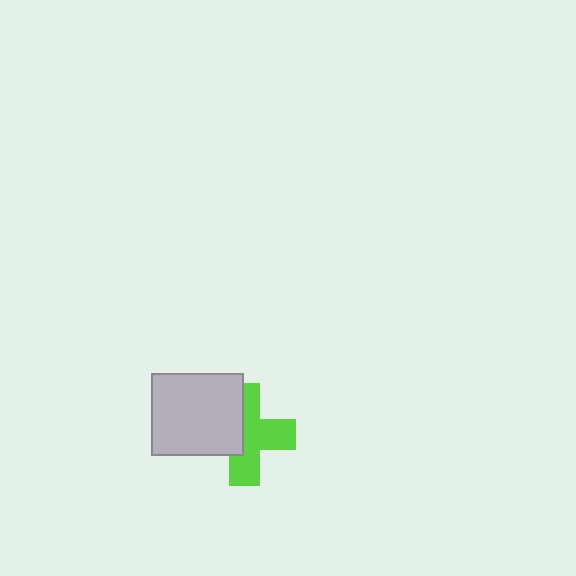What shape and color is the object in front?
The object in front is a light gray rectangle.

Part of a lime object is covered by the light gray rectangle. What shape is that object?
It is a cross.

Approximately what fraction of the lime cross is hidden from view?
Roughly 40% of the lime cross is hidden behind the light gray rectangle.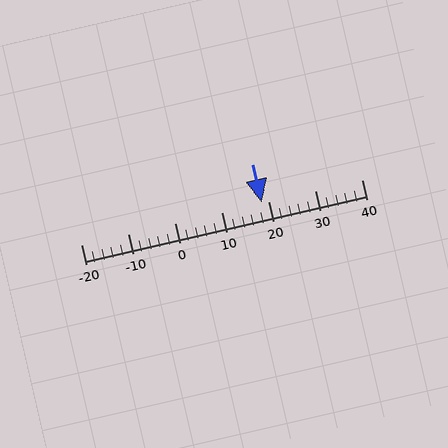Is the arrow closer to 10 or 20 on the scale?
The arrow is closer to 20.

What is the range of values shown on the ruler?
The ruler shows values from -20 to 40.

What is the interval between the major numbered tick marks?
The major tick marks are spaced 10 units apart.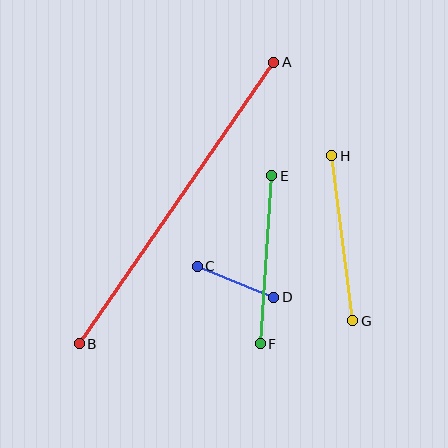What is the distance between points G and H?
The distance is approximately 166 pixels.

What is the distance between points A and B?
The distance is approximately 342 pixels.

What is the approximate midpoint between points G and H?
The midpoint is at approximately (342, 238) pixels.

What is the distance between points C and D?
The distance is approximately 83 pixels.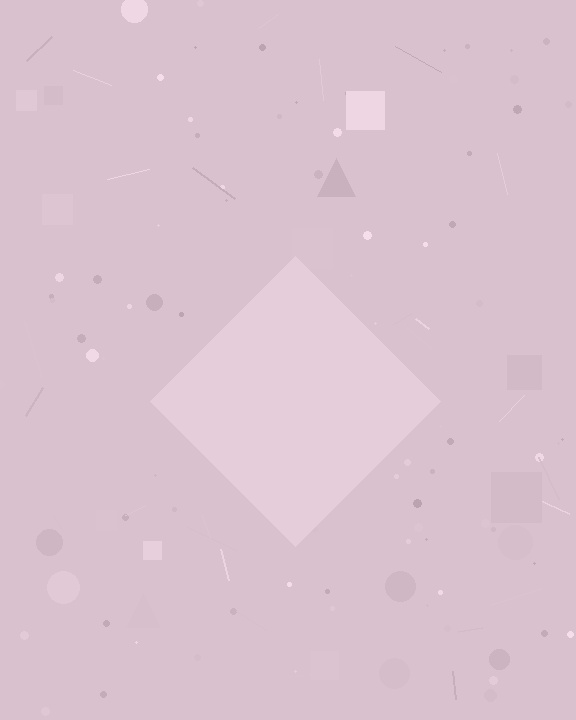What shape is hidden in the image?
A diamond is hidden in the image.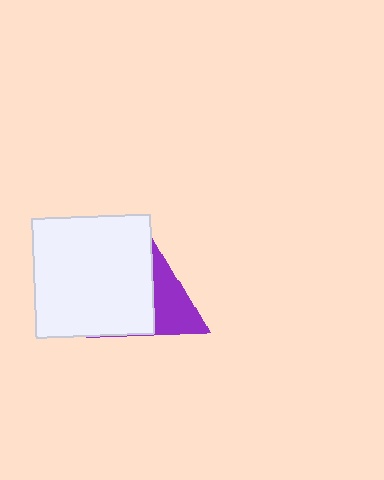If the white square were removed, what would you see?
You would see the complete purple triangle.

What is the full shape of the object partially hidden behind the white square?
The partially hidden object is a purple triangle.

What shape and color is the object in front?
The object in front is a white square.